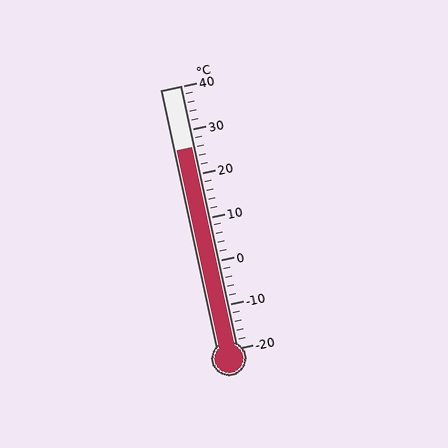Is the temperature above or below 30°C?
The temperature is below 30°C.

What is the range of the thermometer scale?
The thermometer scale ranges from -20°C to 40°C.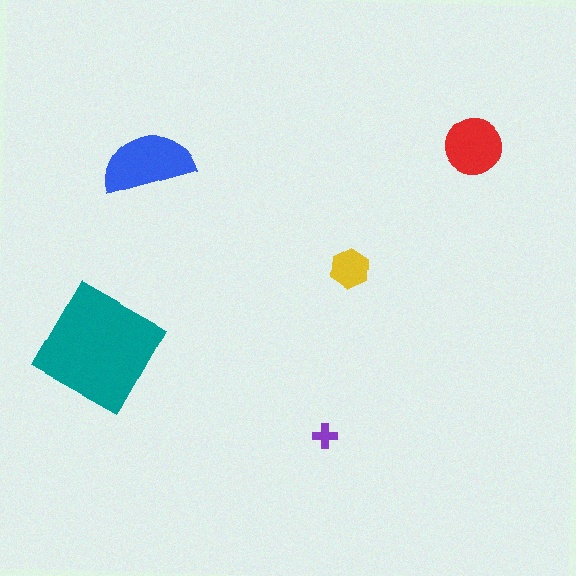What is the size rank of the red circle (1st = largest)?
3rd.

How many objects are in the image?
There are 5 objects in the image.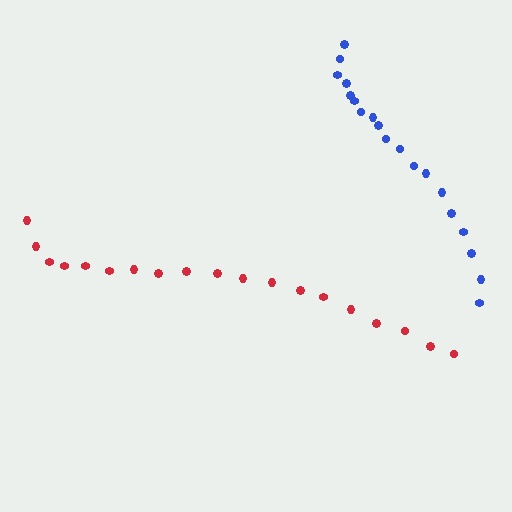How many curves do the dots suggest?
There are 2 distinct paths.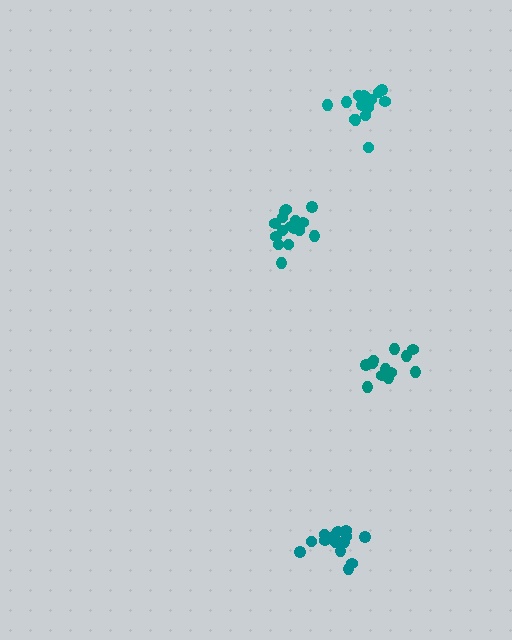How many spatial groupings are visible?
There are 4 spatial groupings.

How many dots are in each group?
Group 1: 13 dots, Group 2: 15 dots, Group 3: 16 dots, Group 4: 18 dots (62 total).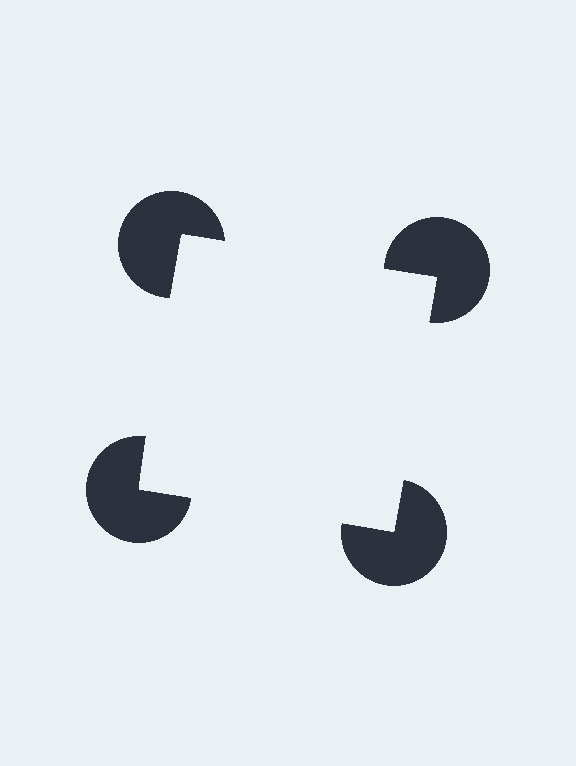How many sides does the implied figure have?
4 sides.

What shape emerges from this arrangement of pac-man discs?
An illusory square — its edges are inferred from the aligned wedge cuts in the pac-man discs, not physically drawn.